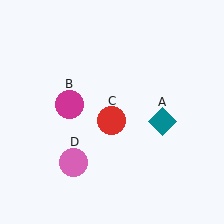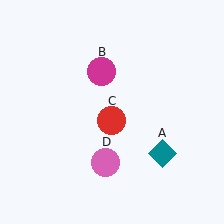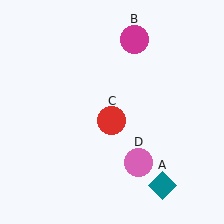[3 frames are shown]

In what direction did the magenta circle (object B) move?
The magenta circle (object B) moved up and to the right.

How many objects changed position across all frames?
3 objects changed position: teal diamond (object A), magenta circle (object B), pink circle (object D).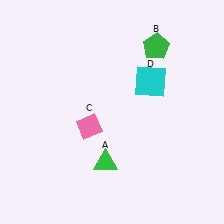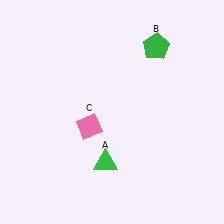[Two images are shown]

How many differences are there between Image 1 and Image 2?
There is 1 difference between the two images.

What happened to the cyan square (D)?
The cyan square (D) was removed in Image 2. It was in the top-right area of Image 1.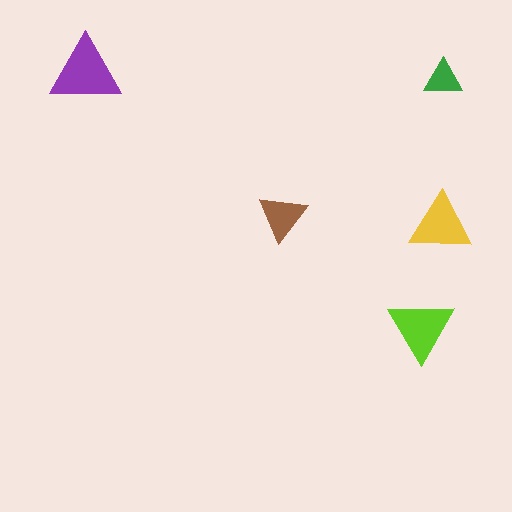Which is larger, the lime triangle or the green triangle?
The lime one.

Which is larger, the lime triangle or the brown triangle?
The lime one.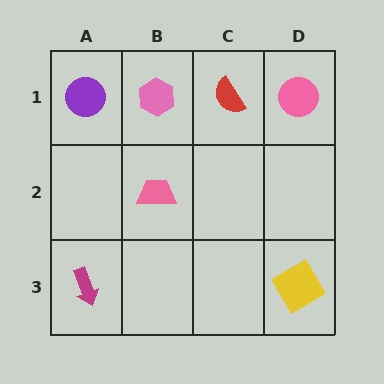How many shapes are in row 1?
4 shapes.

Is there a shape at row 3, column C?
No, that cell is empty.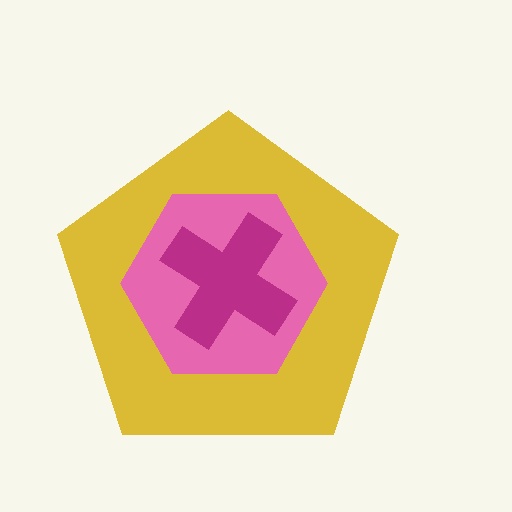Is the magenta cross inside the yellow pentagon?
Yes.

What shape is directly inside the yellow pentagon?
The pink hexagon.